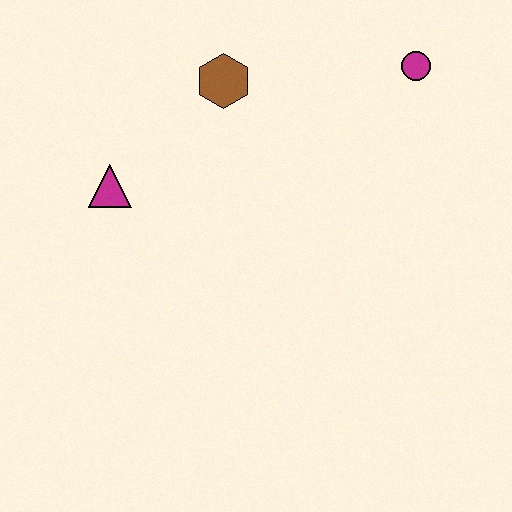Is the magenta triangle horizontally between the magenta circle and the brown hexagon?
No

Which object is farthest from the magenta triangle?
The magenta circle is farthest from the magenta triangle.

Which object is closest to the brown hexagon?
The magenta triangle is closest to the brown hexagon.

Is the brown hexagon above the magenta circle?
No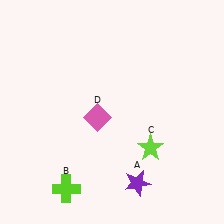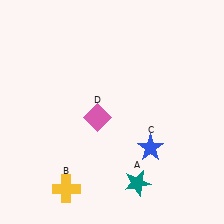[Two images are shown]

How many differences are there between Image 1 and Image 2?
There are 3 differences between the two images.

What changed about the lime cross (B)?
In Image 1, B is lime. In Image 2, it changed to yellow.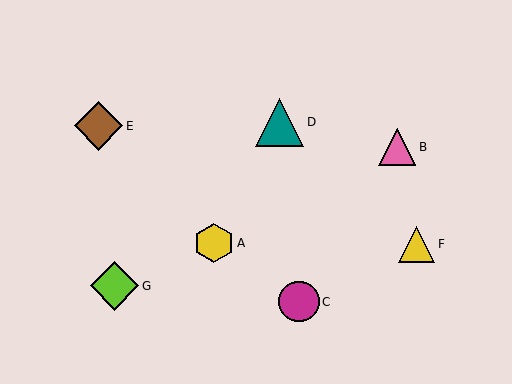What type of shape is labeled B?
Shape B is a pink triangle.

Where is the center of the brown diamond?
The center of the brown diamond is at (99, 126).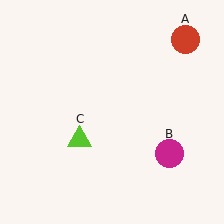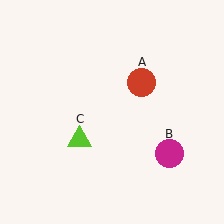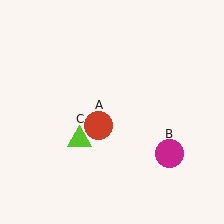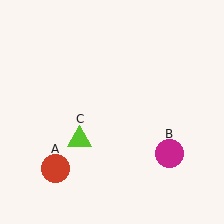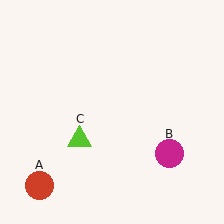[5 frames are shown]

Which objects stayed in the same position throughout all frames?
Magenta circle (object B) and lime triangle (object C) remained stationary.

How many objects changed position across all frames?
1 object changed position: red circle (object A).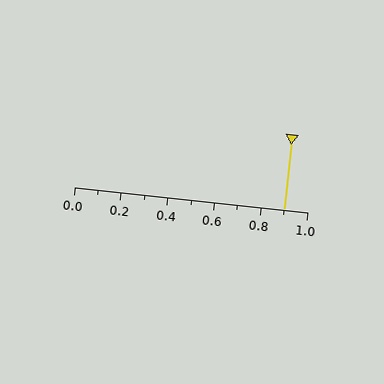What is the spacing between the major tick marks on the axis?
The major ticks are spaced 0.2 apart.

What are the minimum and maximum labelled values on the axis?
The axis runs from 0.0 to 1.0.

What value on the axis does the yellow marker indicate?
The marker indicates approximately 0.9.